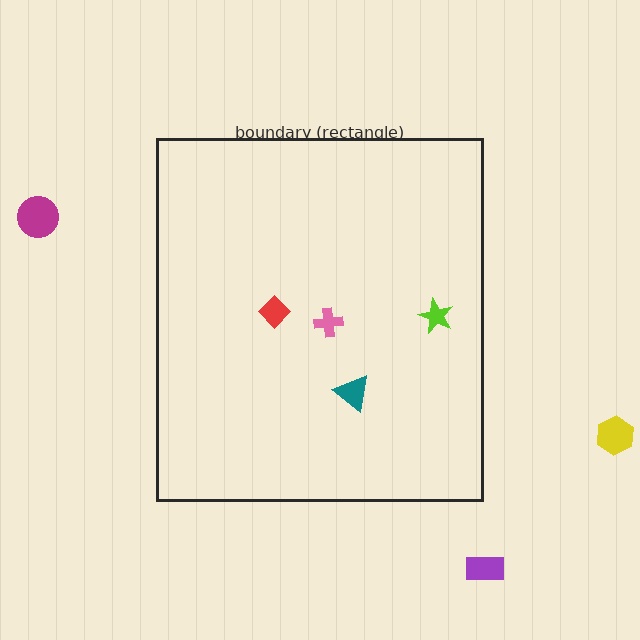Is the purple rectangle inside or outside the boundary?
Outside.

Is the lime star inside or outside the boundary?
Inside.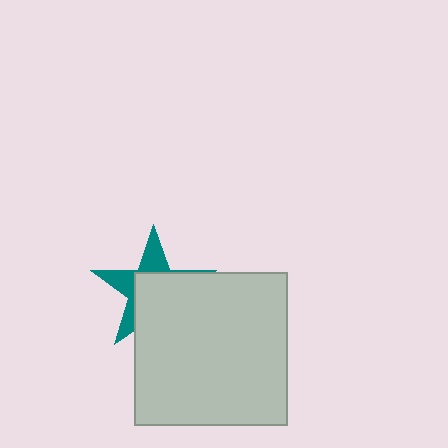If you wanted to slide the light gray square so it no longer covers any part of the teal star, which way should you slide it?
Slide it toward the lower-right — that is the most direct way to separate the two shapes.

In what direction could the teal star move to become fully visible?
The teal star could move toward the upper-left. That would shift it out from behind the light gray square entirely.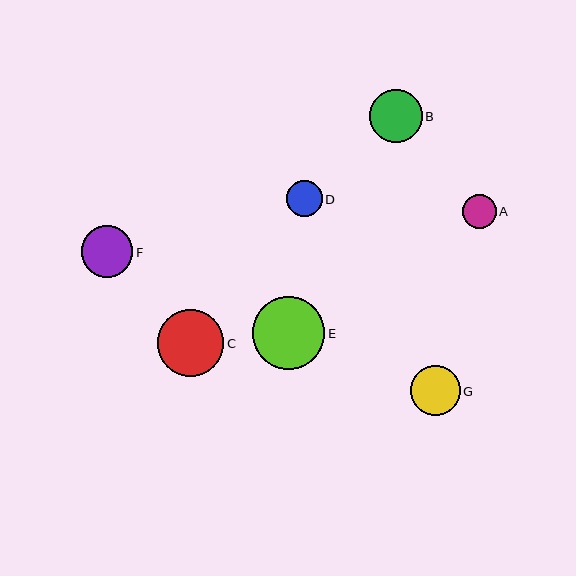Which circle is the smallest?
Circle A is the smallest with a size of approximately 34 pixels.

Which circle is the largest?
Circle E is the largest with a size of approximately 72 pixels.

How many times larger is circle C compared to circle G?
Circle C is approximately 1.3 times the size of circle G.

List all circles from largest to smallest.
From largest to smallest: E, C, B, F, G, D, A.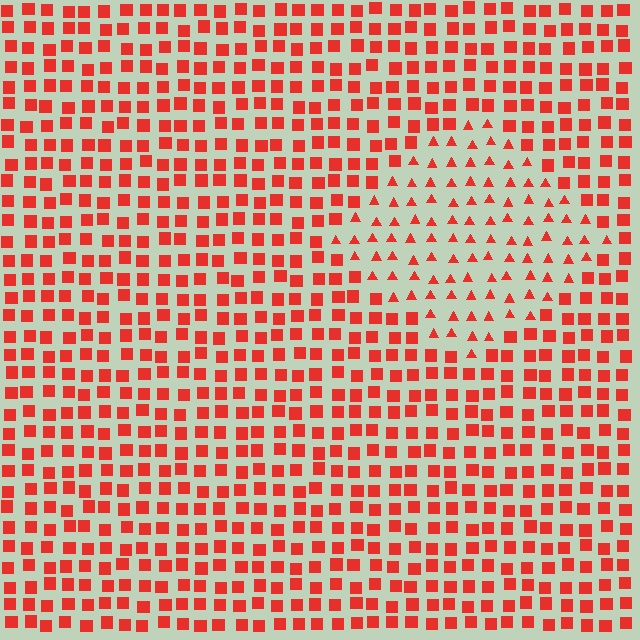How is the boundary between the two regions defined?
The boundary is defined by a change in element shape: triangles inside vs. squares outside. All elements share the same color and spacing.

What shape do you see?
I see a diamond.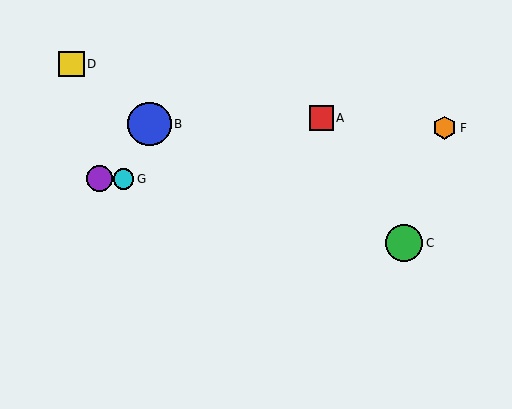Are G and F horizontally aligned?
No, G is at y≈179 and F is at y≈128.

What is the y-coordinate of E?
Object E is at y≈179.